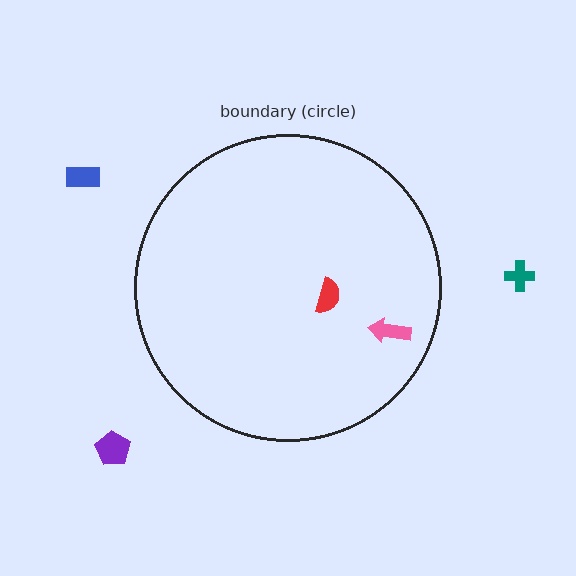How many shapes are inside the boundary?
2 inside, 3 outside.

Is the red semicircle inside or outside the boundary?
Inside.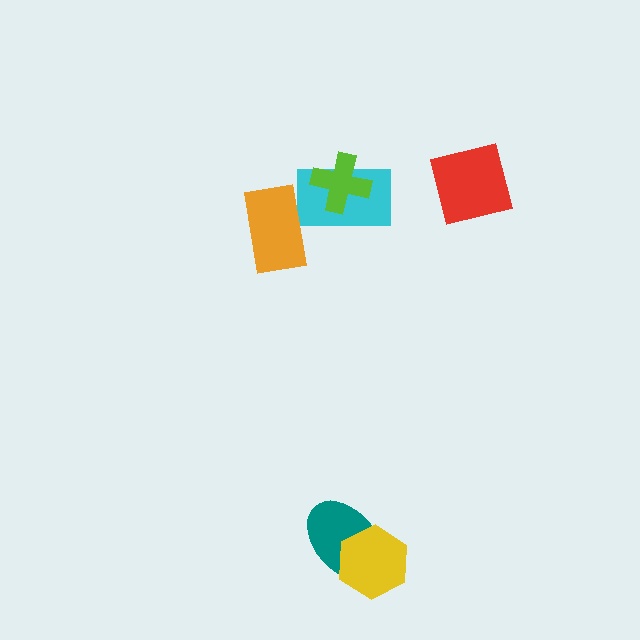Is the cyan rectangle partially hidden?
Yes, it is partially covered by another shape.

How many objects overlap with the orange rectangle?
1 object overlaps with the orange rectangle.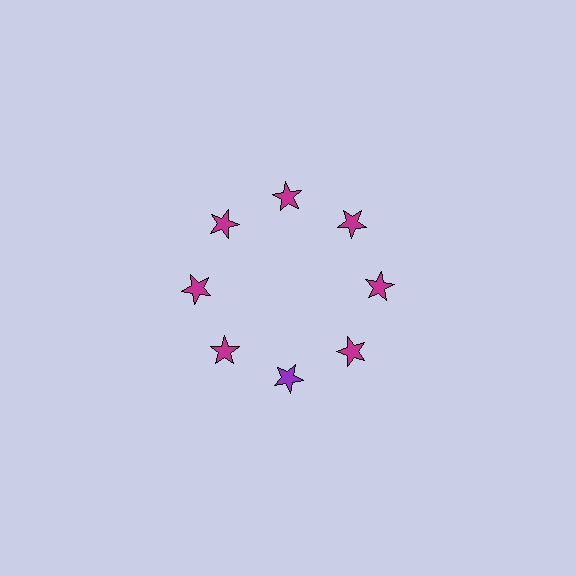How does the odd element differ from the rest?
It has a different color: purple instead of magenta.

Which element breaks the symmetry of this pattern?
The purple star at roughly the 6 o'clock position breaks the symmetry. All other shapes are magenta stars.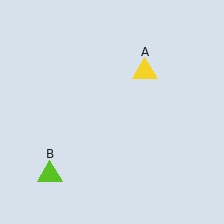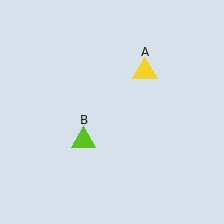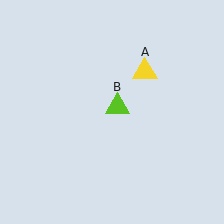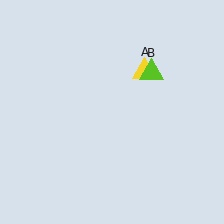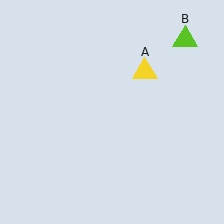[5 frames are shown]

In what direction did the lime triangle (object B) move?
The lime triangle (object B) moved up and to the right.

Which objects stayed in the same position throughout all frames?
Yellow triangle (object A) remained stationary.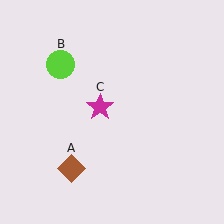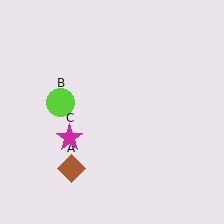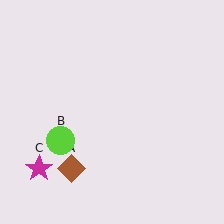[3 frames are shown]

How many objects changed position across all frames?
2 objects changed position: lime circle (object B), magenta star (object C).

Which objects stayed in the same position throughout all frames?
Brown diamond (object A) remained stationary.